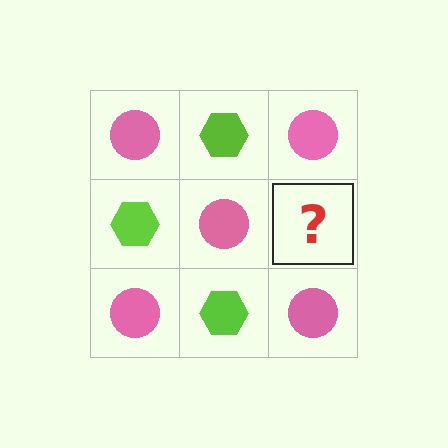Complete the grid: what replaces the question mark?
The question mark should be replaced with a lime hexagon.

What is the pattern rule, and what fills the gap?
The rule is that it alternates pink circle and lime hexagon in a checkerboard pattern. The gap should be filled with a lime hexagon.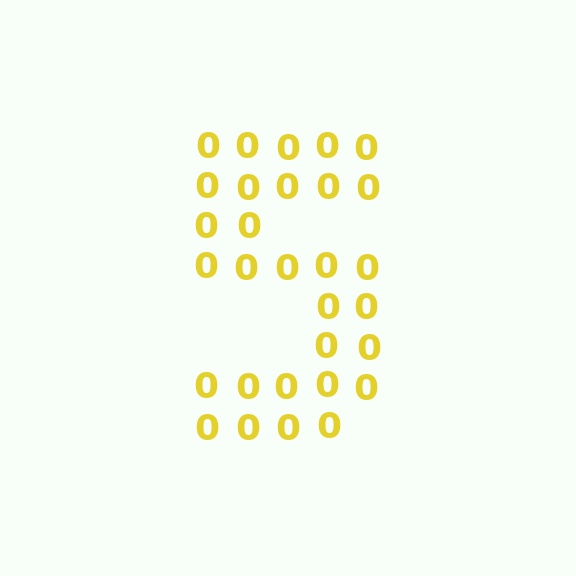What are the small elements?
The small elements are digit 0's.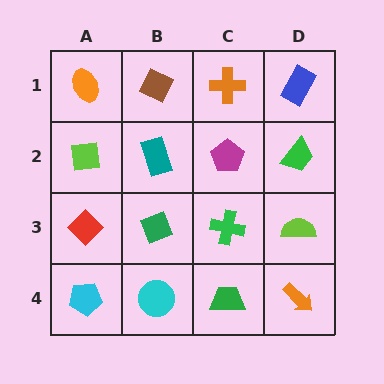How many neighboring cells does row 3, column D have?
3.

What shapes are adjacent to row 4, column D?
A lime semicircle (row 3, column D), a green trapezoid (row 4, column C).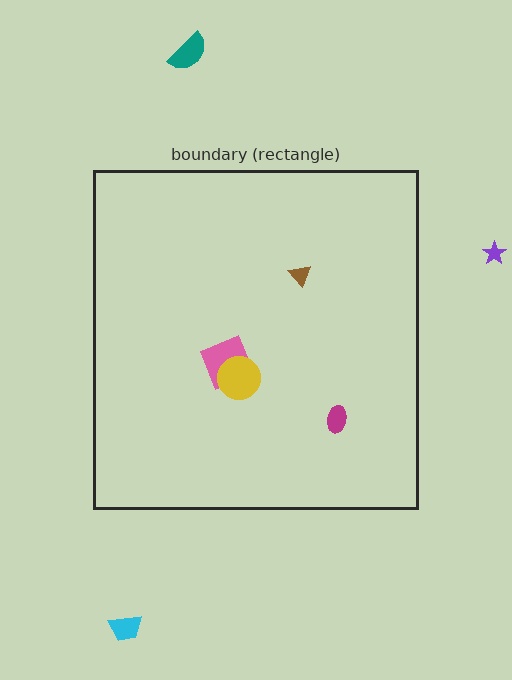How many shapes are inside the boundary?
4 inside, 3 outside.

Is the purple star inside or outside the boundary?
Outside.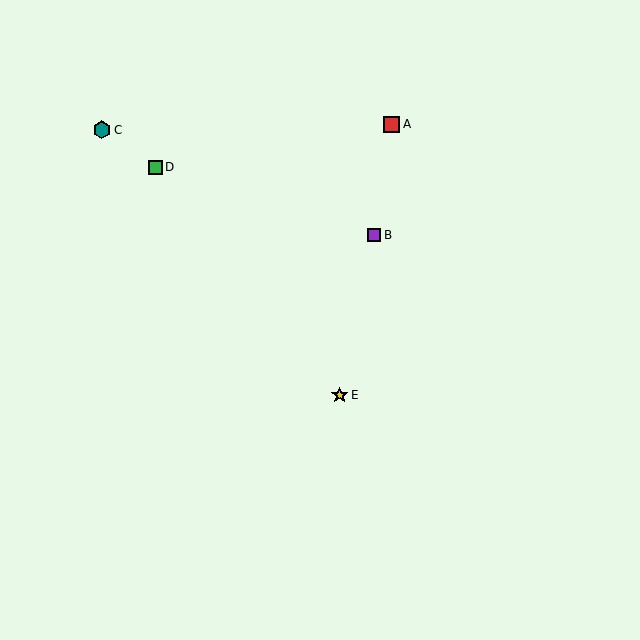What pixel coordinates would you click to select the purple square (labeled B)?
Click at (374, 235) to select the purple square B.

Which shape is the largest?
The teal hexagon (labeled C) is the largest.